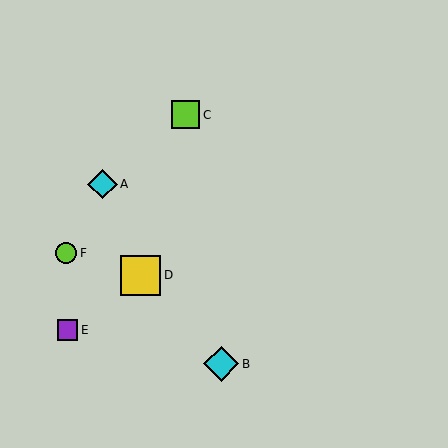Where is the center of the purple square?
The center of the purple square is at (68, 330).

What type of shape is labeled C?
Shape C is a lime square.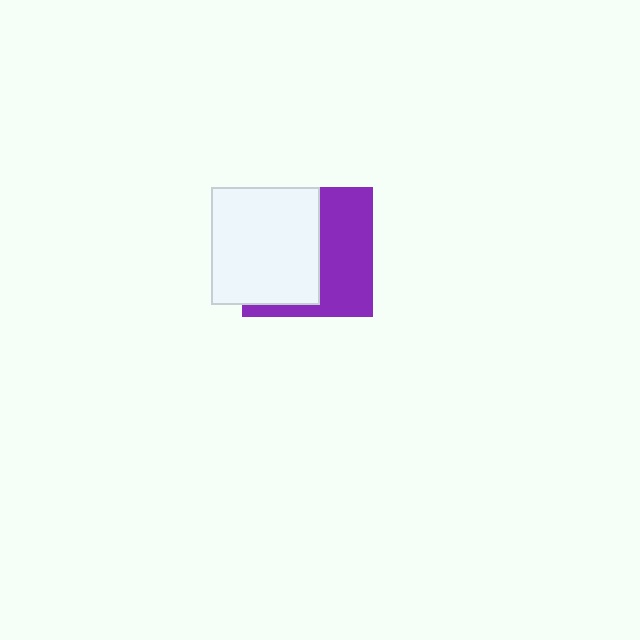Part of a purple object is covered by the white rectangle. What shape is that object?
It is a square.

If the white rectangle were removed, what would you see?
You would see the complete purple square.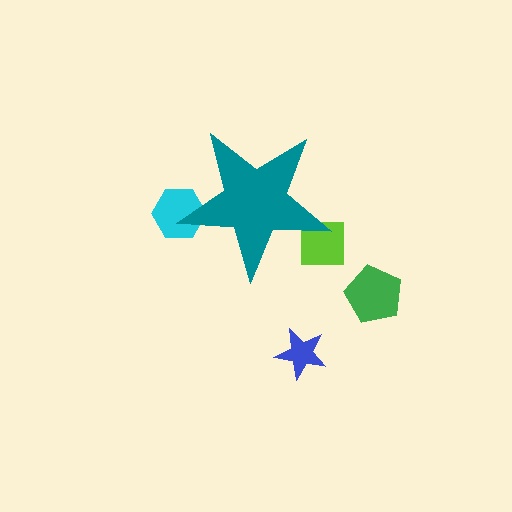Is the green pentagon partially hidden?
No, the green pentagon is fully visible.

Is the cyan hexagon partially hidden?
Yes, the cyan hexagon is partially hidden behind the teal star.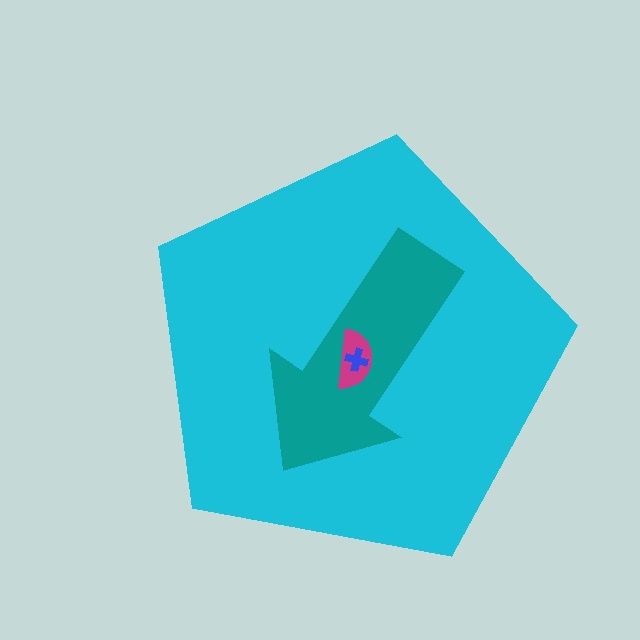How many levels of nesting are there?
4.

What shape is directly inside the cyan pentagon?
The teal arrow.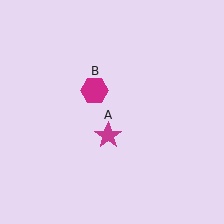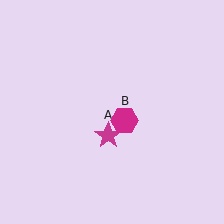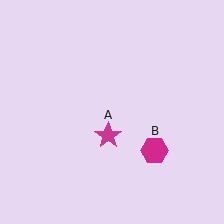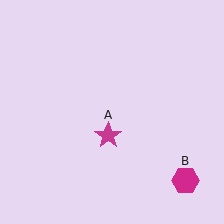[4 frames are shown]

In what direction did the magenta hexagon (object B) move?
The magenta hexagon (object B) moved down and to the right.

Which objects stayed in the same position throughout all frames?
Magenta star (object A) remained stationary.